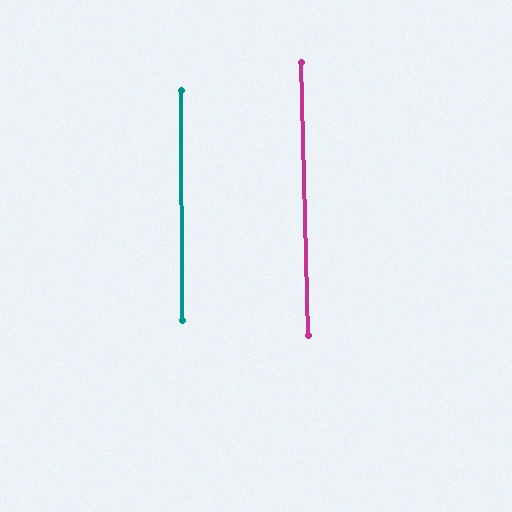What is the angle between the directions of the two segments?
Approximately 1 degree.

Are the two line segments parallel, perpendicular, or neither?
Parallel — their directions differ by only 1.3°.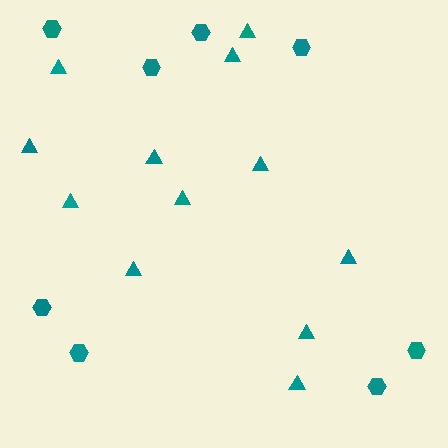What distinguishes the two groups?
There are 2 groups: one group of triangles (12) and one group of hexagons (8).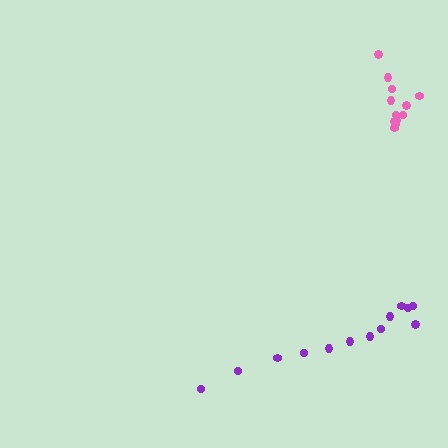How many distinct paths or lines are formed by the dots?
There are 2 distinct paths.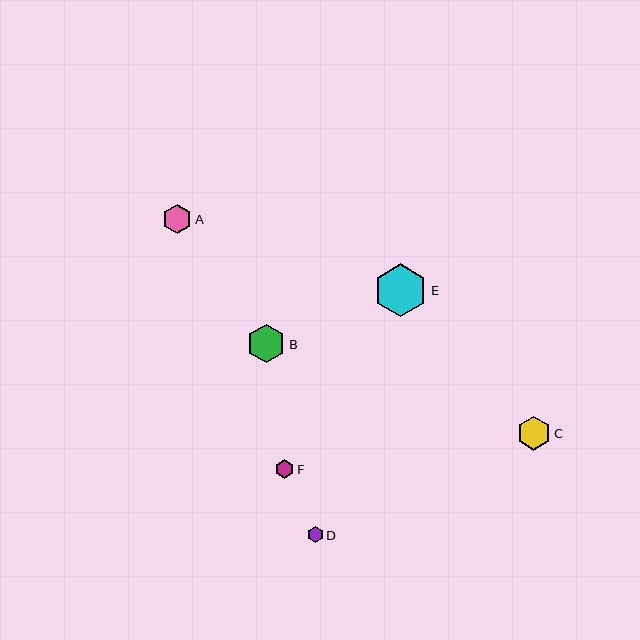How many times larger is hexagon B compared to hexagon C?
Hexagon B is approximately 1.1 times the size of hexagon C.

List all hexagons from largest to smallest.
From largest to smallest: E, B, C, A, F, D.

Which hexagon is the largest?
Hexagon E is the largest with a size of approximately 53 pixels.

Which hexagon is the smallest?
Hexagon D is the smallest with a size of approximately 16 pixels.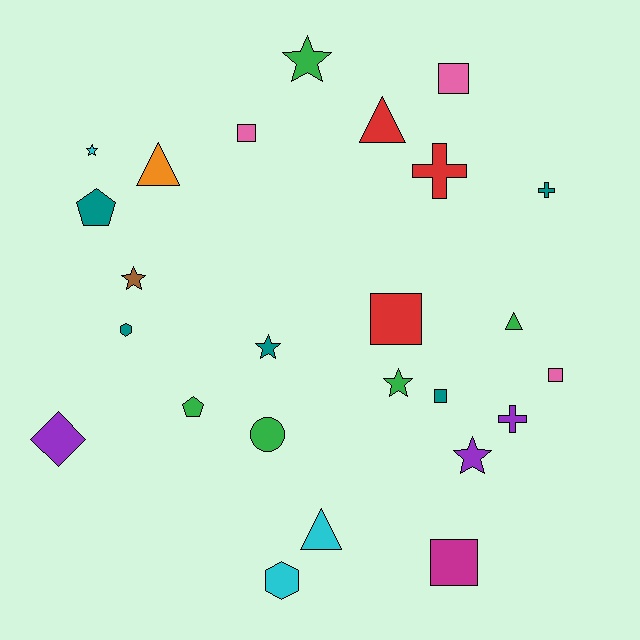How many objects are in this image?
There are 25 objects.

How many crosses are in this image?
There are 3 crosses.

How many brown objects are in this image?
There is 1 brown object.